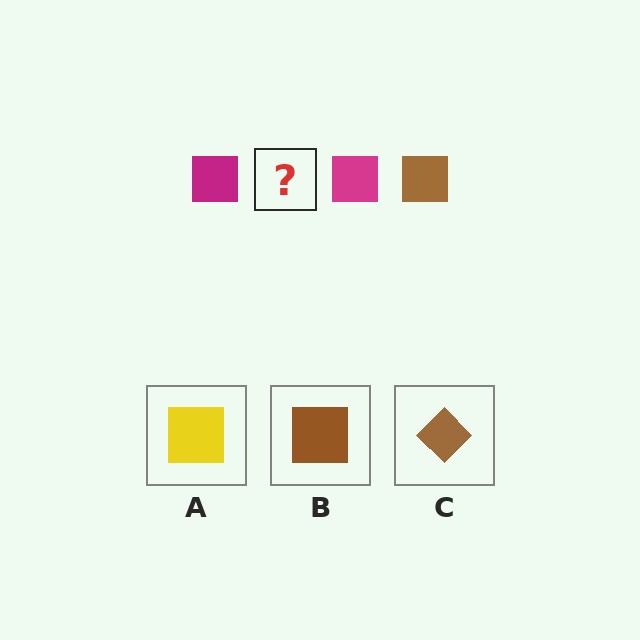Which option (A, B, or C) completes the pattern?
B.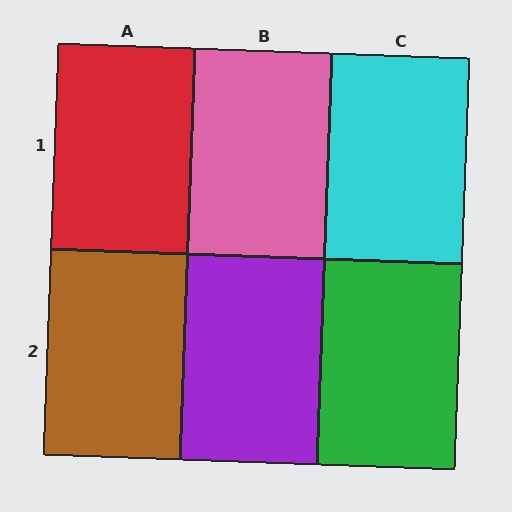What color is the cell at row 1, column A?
Red.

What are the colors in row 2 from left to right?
Brown, purple, green.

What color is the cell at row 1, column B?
Pink.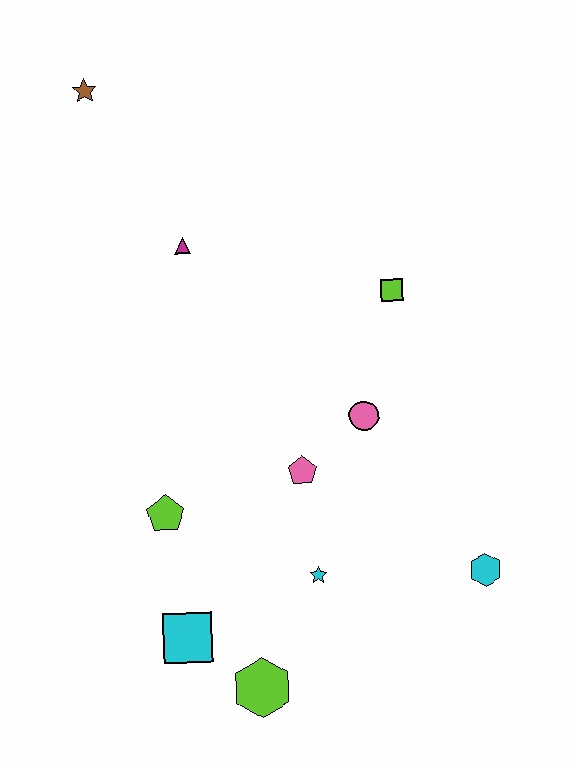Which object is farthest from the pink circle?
The brown star is farthest from the pink circle.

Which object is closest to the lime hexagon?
The cyan square is closest to the lime hexagon.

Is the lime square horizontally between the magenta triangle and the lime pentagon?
No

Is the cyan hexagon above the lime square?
No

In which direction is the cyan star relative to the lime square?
The cyan star is below the lime square.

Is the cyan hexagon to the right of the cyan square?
Yes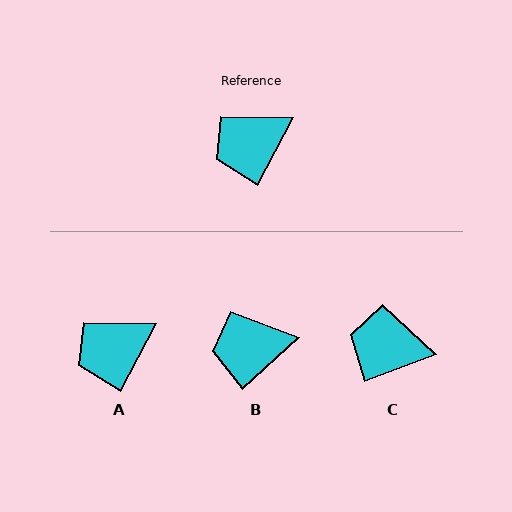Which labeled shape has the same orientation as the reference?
A.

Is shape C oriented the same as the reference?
No, it is off by about 41 degrees.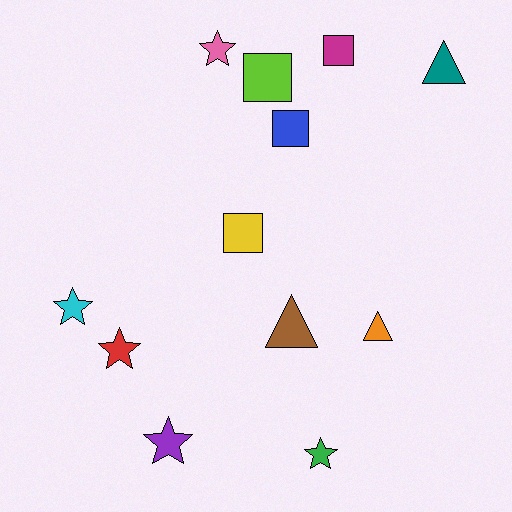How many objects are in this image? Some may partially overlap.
There are 12 objects.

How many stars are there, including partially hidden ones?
There are 5 stars.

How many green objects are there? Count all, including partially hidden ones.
There is 1 green object.